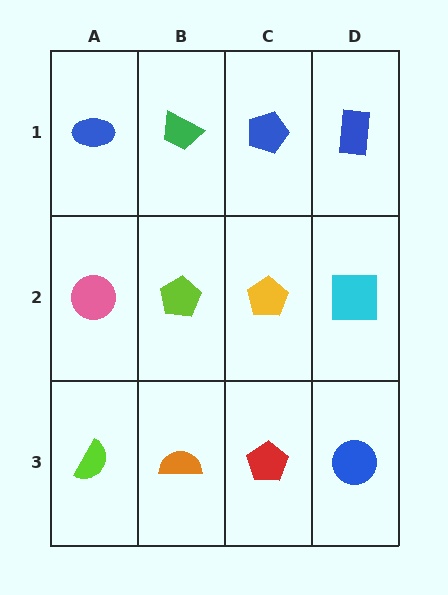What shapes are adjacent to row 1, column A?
A pink circle (row 2, column A), a green trapezoid (row 1, column B).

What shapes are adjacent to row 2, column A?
A blue ellipse (row 1, column A), a lime semicircle (row 3, column A), a lime pentagon (row 2, column B).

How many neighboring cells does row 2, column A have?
3.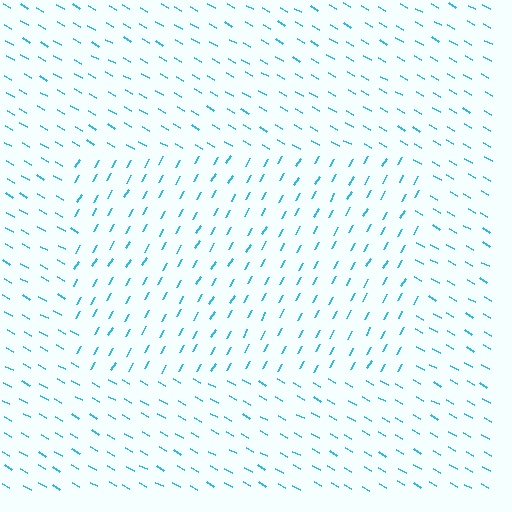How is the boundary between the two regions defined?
The boundary is defined purely by a change in line orientation (approximately 89 degrees difference). All lines are the same color and thickness.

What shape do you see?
I see a rectangle.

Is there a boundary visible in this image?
Yes, there is a texture boundary formed by a change in line orientation.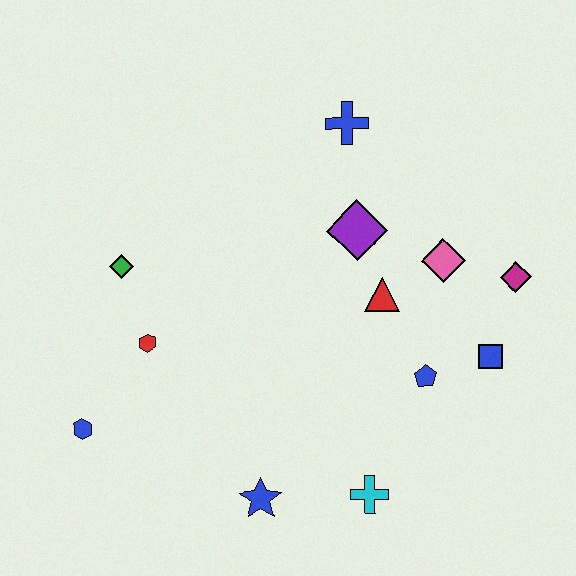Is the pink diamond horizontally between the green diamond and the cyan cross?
No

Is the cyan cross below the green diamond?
Yes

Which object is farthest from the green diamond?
The magenta diamond is farthest from the green diamond.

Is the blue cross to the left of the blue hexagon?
No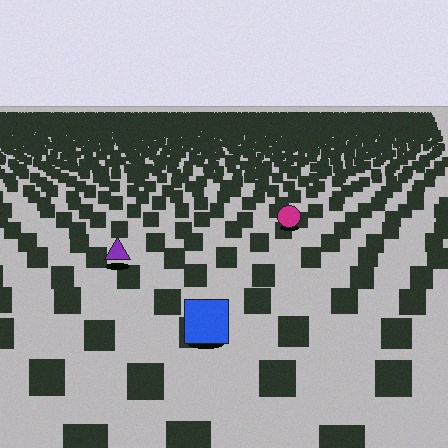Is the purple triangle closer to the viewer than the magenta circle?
Yes. The purple triangle is closer — you can tell from the texture gradient: the ground texture is coarser near it.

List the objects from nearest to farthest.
From nearest to farthest: the blue square, the purple triangle, the magenta circle.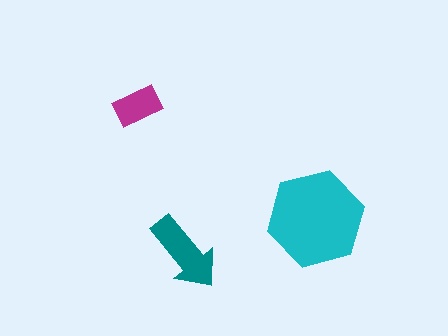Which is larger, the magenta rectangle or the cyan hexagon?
The cyan hexagon.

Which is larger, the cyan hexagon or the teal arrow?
The cyan hexagon.